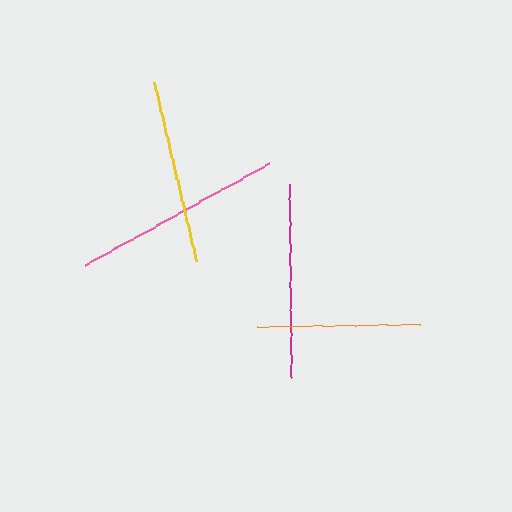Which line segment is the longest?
The pink line is the longest at approximately 209 pixels.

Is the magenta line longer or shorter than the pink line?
The pink line is longer than the magenta line.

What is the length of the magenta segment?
The magenta segment is approximately 193 pixels long.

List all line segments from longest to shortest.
From longest to shortest: pink, magenta, yellow, orange.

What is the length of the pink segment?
The pink segment is approximately 209 pixels long.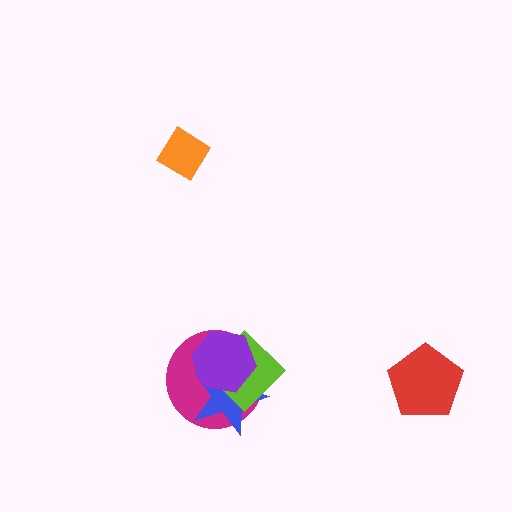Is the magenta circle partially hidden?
Yes, it is partially covered by another shape.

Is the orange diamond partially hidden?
No, no other shape covers it.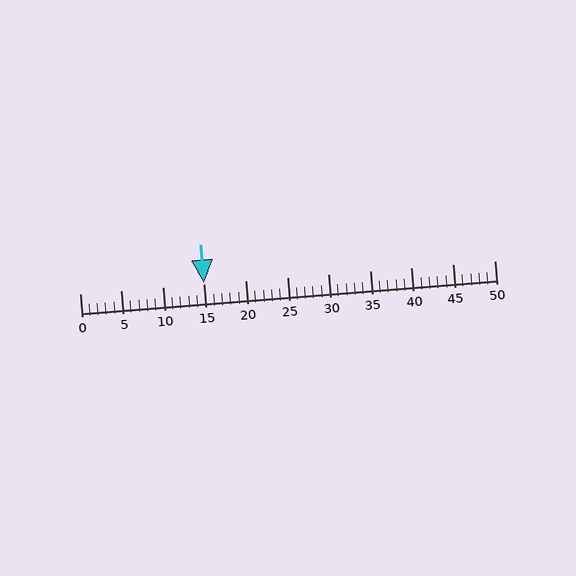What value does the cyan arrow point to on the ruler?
The cyan arrow points to approximately 15.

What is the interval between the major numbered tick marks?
The major tick marks are spaced 5 units apart.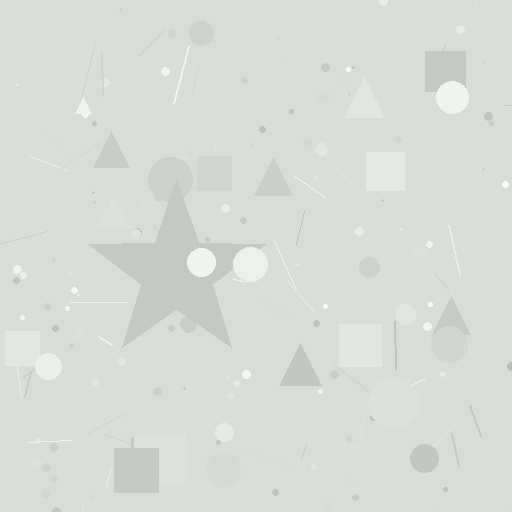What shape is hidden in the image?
A star is hidden in the image.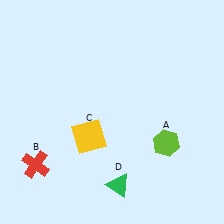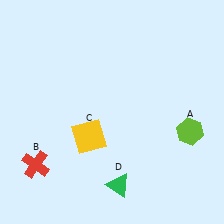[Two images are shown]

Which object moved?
The lime hexagon (A) moved right.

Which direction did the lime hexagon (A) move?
The lime hexagon (A) moved right.